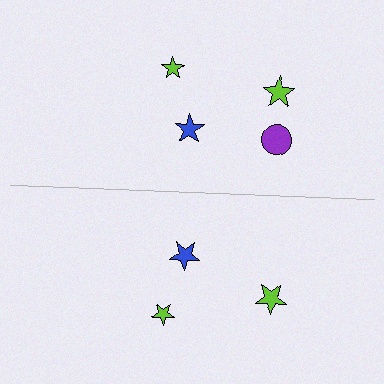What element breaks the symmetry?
A purple circle is missing from the bottom side.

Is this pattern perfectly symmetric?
No, the pattern is not perfectly symmetric. A purple circle is missing from the bottom side.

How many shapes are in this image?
There are 7 shapes in this image.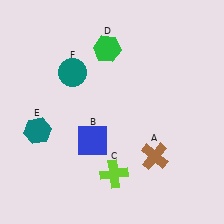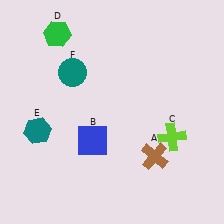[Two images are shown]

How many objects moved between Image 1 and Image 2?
2 objects moved between the two images.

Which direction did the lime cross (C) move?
The lime cross (C) moved right.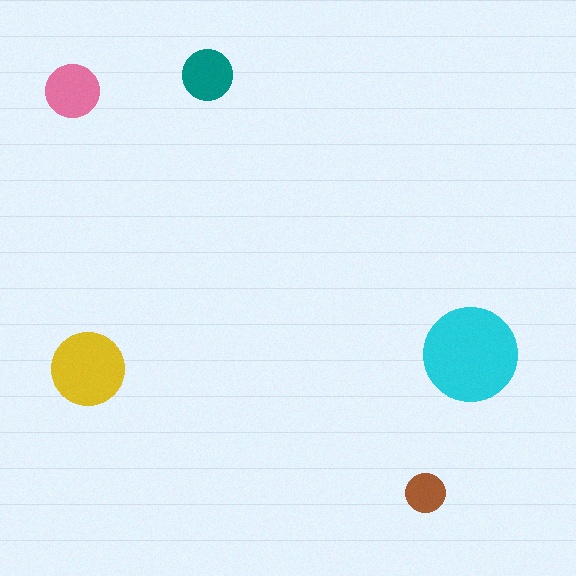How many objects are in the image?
There are 5 objects in the image.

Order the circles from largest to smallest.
the cyan one, the yellow one, the pink one, the teal one, the brown one.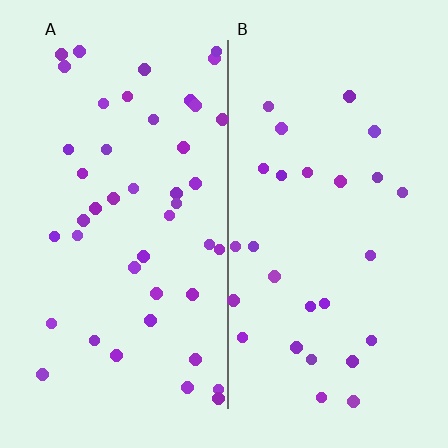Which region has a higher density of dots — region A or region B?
A (the left).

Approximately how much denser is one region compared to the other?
Approximately 1.6× — region A over region B.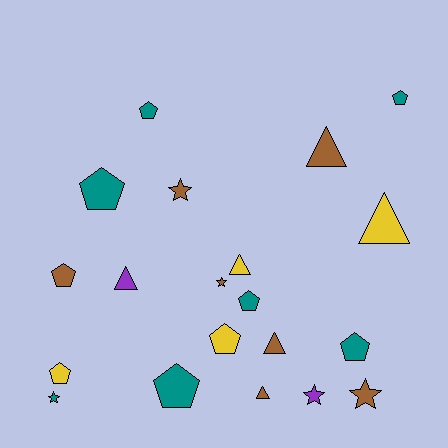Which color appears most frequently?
Teal, with 7 objects.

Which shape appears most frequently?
Pentagon, with 9 objects.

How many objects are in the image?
There are 20 objects.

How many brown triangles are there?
There are 3 brown triangles.